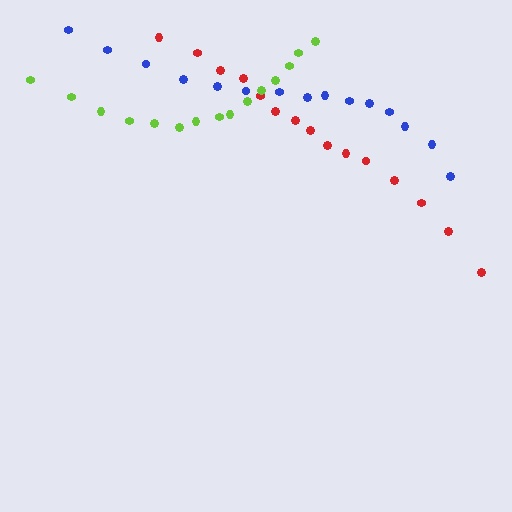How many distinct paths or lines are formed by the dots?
There are 3 distinct paths.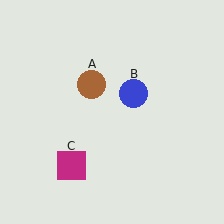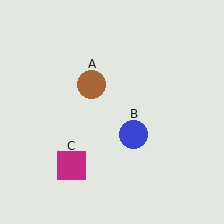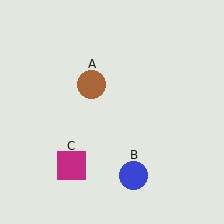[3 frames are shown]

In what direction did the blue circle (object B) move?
The blue circle (object B) moved down.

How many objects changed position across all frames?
1 object changed position: blue circle (object B).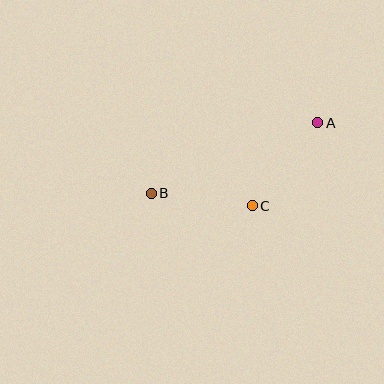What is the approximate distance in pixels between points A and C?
The distance between A and C is approximately 105 pixels.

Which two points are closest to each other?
Points B and C are closest to each other.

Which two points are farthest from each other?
Points A and B are farthest from each other.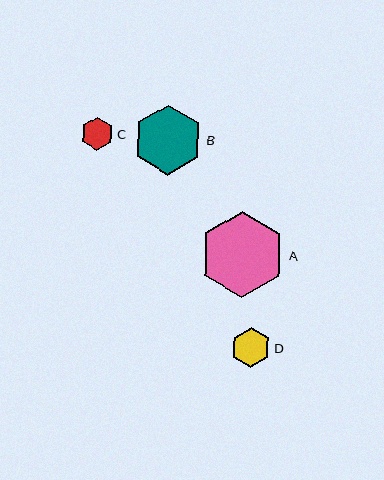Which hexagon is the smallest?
Hexagon C is the smallest with a size of approximately 32 pixels.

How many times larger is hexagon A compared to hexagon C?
Hexagon A is approximately 2.7 times the size of hexagon C.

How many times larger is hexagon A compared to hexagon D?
Hexagon A is approximately 2.2 times the size of hexagon D.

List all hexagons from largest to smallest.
From largest to smallest: A, B, D, C.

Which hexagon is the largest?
Hexagon A is the largest with a size of approximately 86 pixels.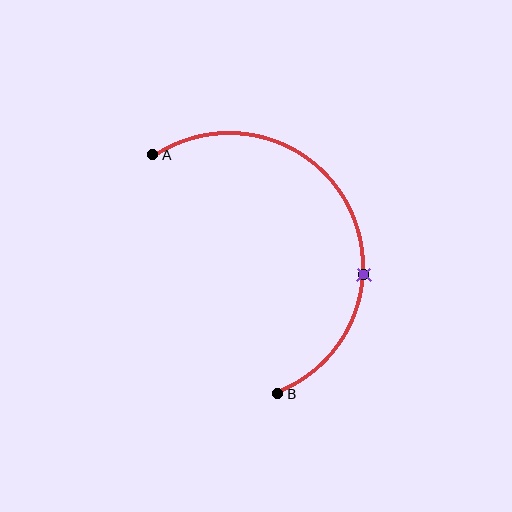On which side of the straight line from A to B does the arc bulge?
The arc bulges to the right of the straight line connecting A and B.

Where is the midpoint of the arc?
The arc midpoint is the point on the curve farthest from the straight line joining A and B. It sits to the right of that line.